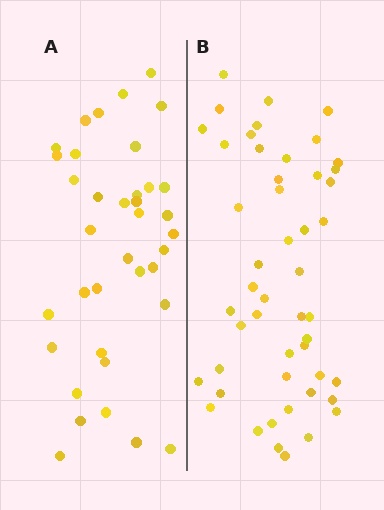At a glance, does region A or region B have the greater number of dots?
Region B (the right region) has more dots.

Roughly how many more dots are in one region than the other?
Region B has roughly 12 or so more dots than region A.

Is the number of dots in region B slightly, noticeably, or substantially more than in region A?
Region B has noticeably more, but not dramatically so. The ratio is roughly 1.3 to 1.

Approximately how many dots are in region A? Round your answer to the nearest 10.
About 40 dots. (The exact count is 37, which rounds to 40.)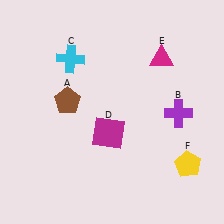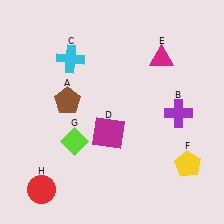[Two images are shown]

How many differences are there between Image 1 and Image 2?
There are 2 differences between the two images.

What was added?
A lime diamond (G), a red circle (H) were added in Image 2.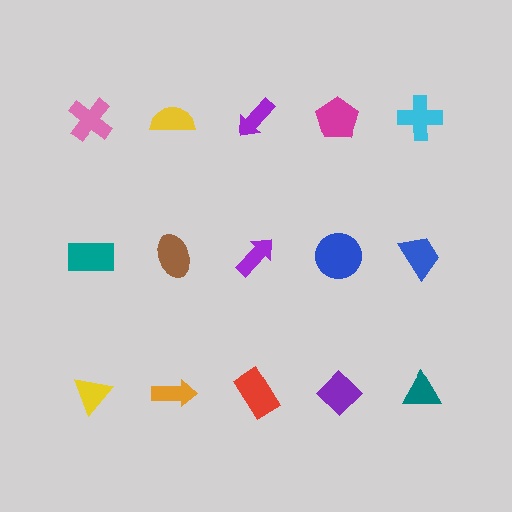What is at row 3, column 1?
A yellow triangle.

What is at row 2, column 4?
A blue circle.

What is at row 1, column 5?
A cyan cross.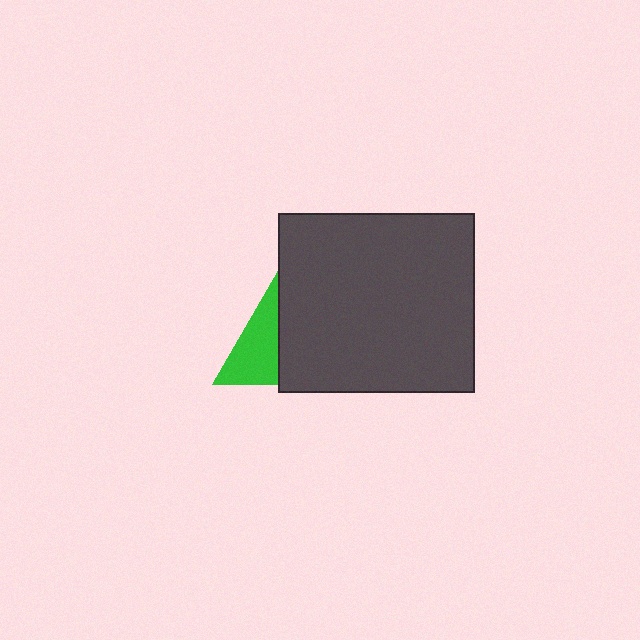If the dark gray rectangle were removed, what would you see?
You would see the complete green triangle.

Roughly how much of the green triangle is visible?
About half of it is visible (roughly 49%).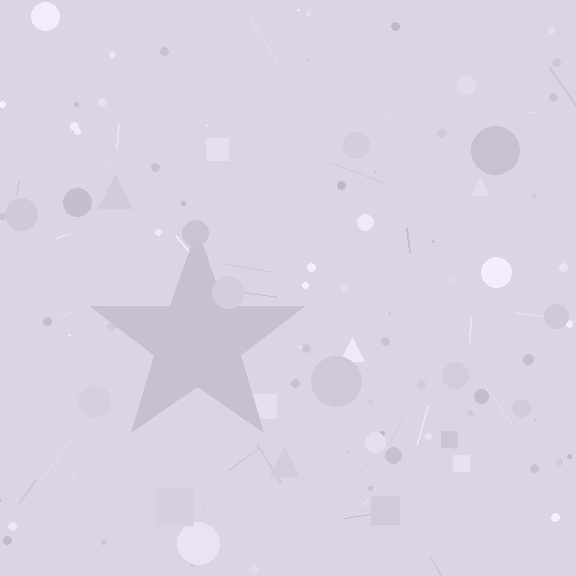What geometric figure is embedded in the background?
A star is embedded in the background.